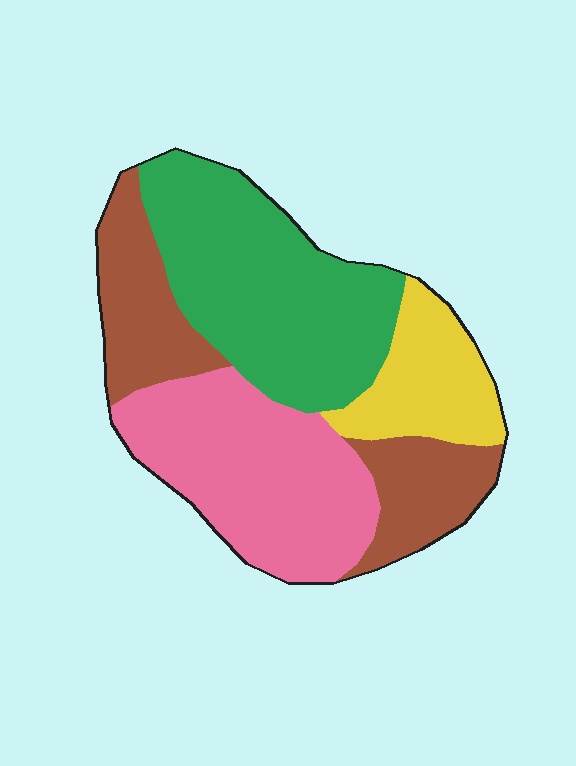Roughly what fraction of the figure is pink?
Pink takes up about one third (1/3) of the figure.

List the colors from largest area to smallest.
From largest to smallest: green, pink, brown, yellow.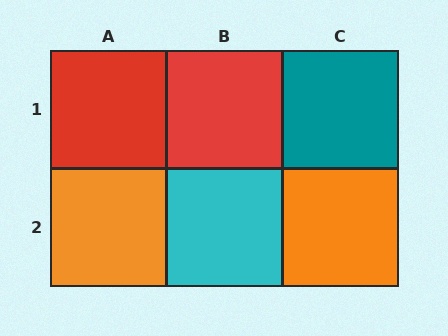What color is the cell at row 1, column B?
Red.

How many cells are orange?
2 cells are orange.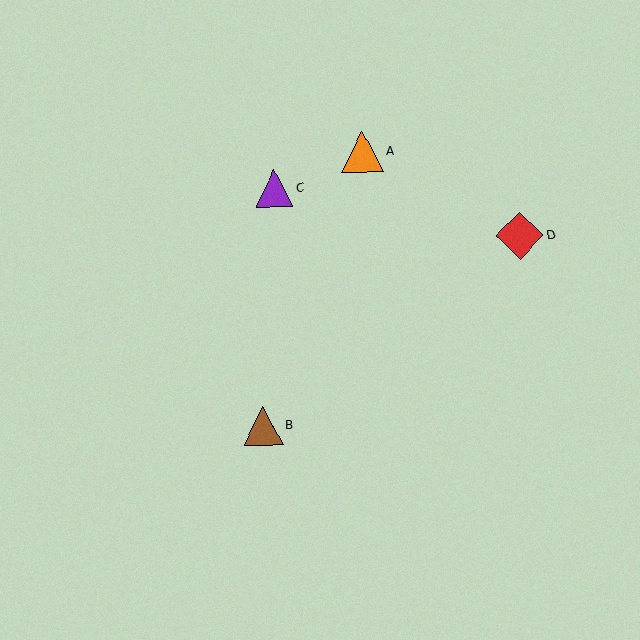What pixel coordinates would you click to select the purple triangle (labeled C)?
Click at (274, 188) to select the purple triangle C.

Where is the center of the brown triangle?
The center of the brown triangle is at (263, 426).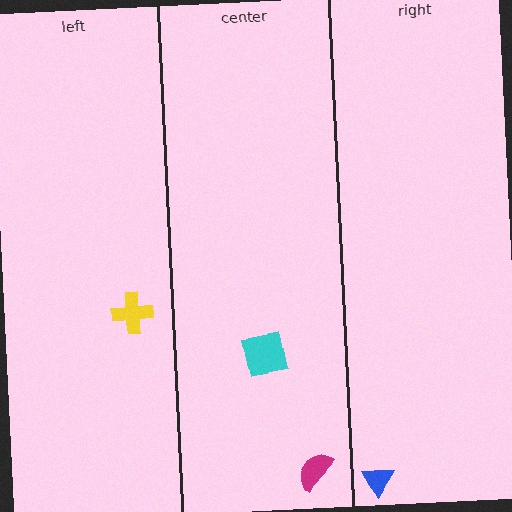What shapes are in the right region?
The blue triangle.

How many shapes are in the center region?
2.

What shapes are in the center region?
The magenta semicircle, the cyan square.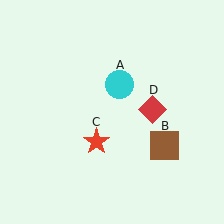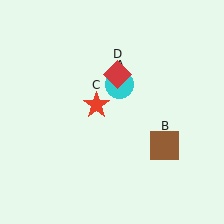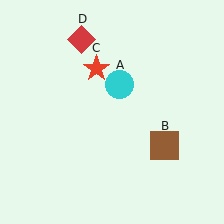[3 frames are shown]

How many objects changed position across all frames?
2 objects changed position: red star (object C), red diamond (object D).